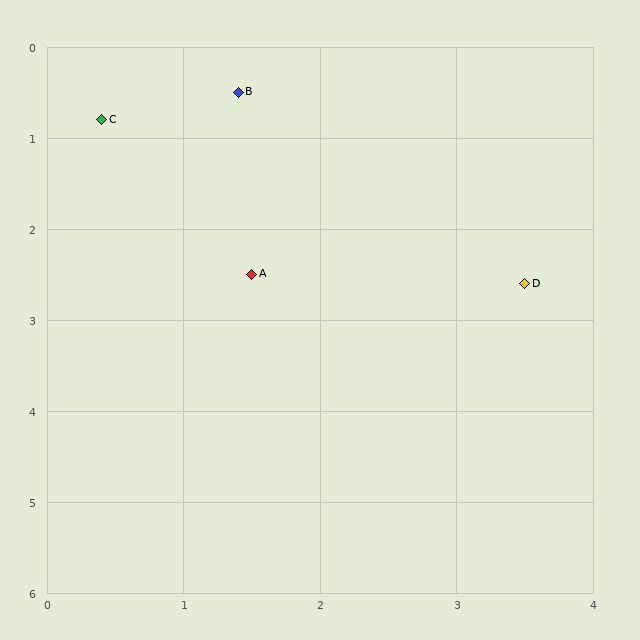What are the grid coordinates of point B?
Point B is at approximately (1.4, 0.5).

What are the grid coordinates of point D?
Point D is at approximately (3.5, 2.6).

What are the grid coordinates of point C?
Point C is at approximately (0.4, 0.8).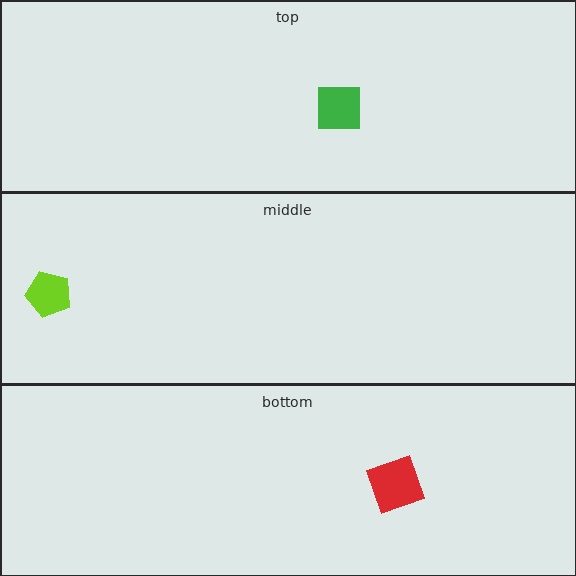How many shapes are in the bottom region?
1.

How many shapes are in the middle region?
1.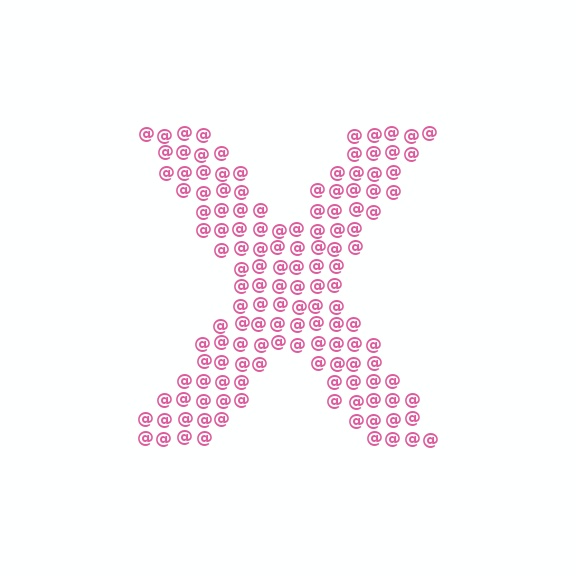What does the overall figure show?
The overall figure shows the letter X.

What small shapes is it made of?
It is made of small at signs.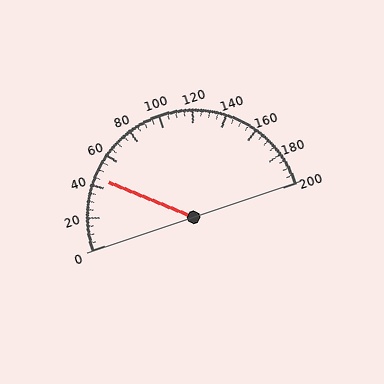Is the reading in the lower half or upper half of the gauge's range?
The reading is in the lower half of the range (0 to 200).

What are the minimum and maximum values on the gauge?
The gauge ranges from 0 to 200.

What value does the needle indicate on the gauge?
The needle indicates approximately 45.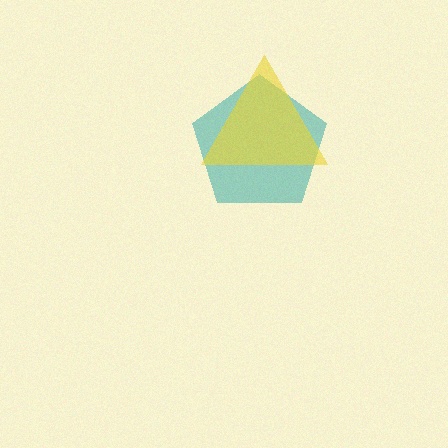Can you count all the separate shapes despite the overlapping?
Yes, there are 2 separate shapes.